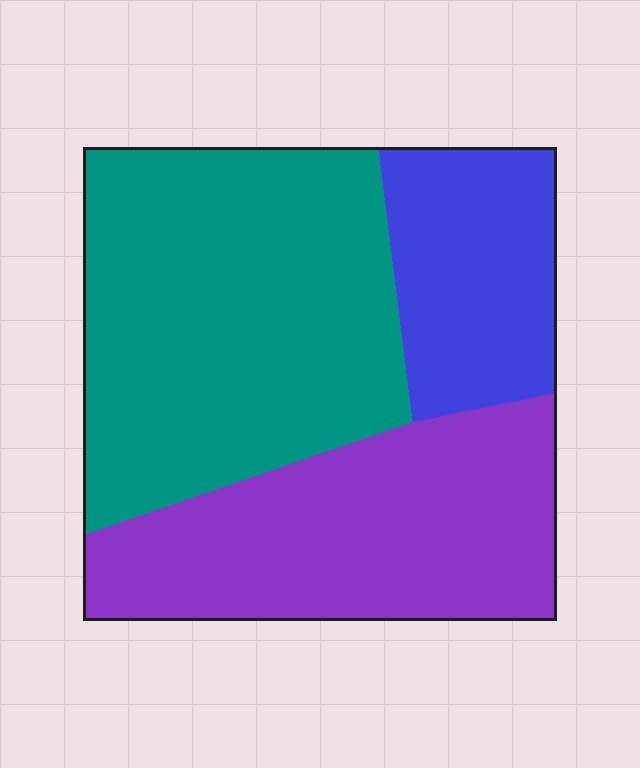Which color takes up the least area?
Blue, at roughly 20%.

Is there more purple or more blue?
Purple.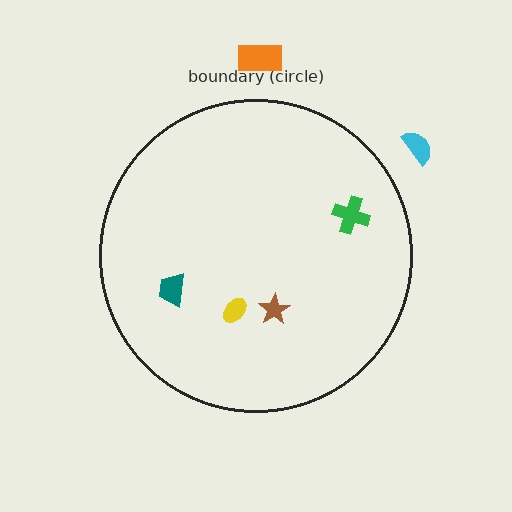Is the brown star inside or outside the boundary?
Inside.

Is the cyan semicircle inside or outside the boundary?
Outside.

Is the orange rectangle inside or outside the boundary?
Outside.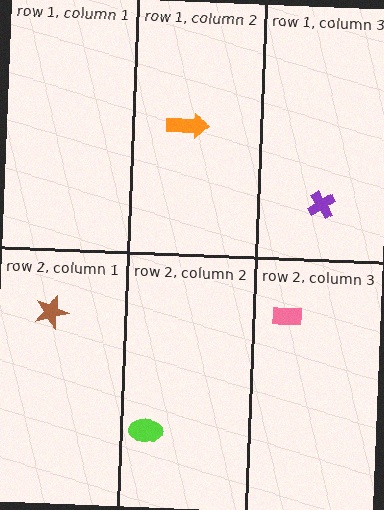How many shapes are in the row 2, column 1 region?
1.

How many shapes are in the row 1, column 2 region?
1.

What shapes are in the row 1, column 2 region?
The orange arrow.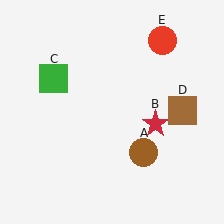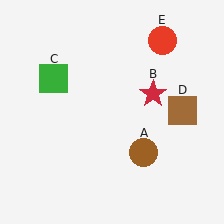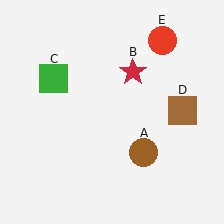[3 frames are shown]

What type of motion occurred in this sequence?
The red star (object B) rotated counterclockwise around the center of the scene.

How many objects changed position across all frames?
1 object changed position: red star (object B).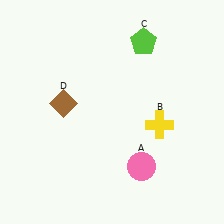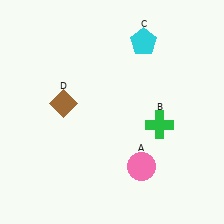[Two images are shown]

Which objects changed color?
B changed from yellow to green. C changed from lime to cyan.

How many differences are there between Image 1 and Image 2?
There are 2 differences between the two images.